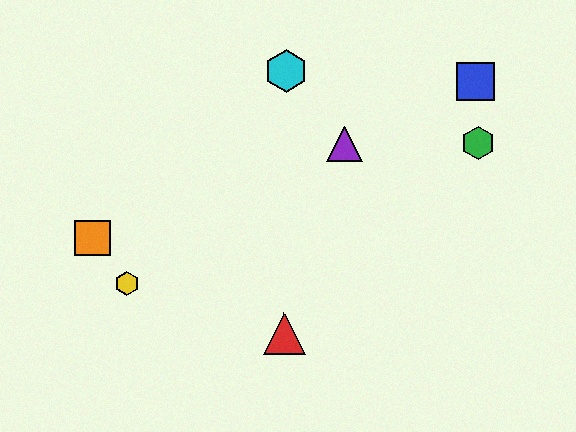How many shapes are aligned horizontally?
2 shapes (the green hexagon, the purple triangle) are aligned horizontally.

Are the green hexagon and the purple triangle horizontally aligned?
Yes, both are at y≈143.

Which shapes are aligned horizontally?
The green hexagon, the purple triangle are aligned horizontally.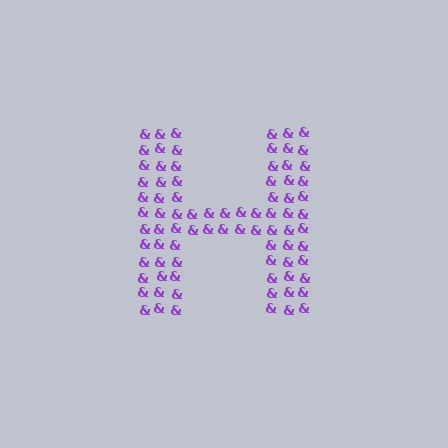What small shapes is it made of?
It is made of small ampersands.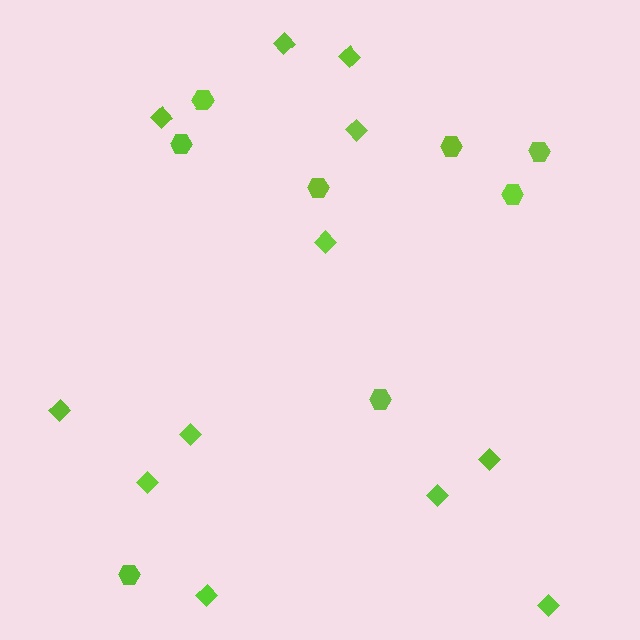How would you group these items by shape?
There are 2 groups: one group of hexagons (8) and one group of diamonds (12).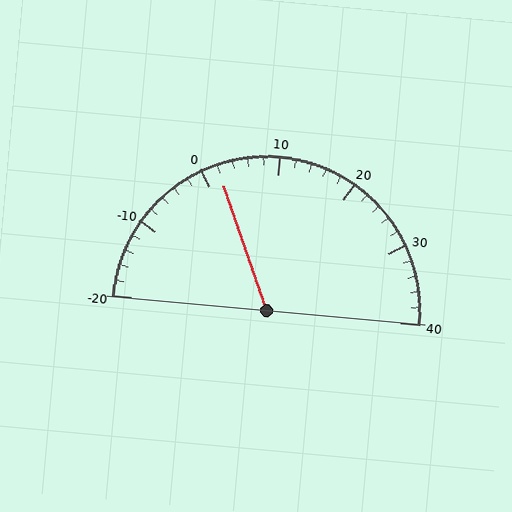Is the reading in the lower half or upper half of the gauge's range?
The reading is in the lower half of the range (-20 to 40).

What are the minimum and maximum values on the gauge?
The gauge ranges from -20 to 40.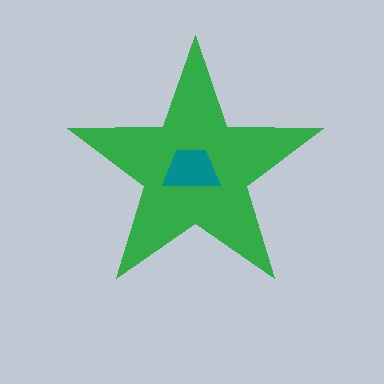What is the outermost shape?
The green star.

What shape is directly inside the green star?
The teal trapezoid.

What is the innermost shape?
The teal trapezoid.